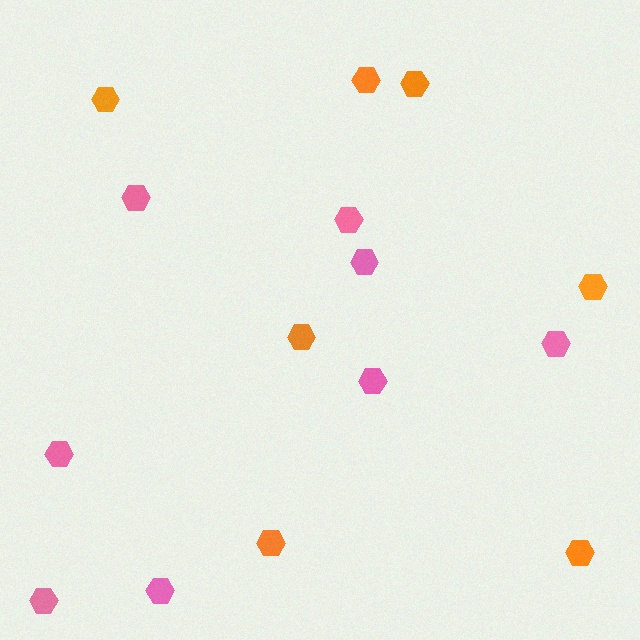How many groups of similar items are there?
There are 2 groups: one group of orange hexagons (7) and one group of pink hexagons (8).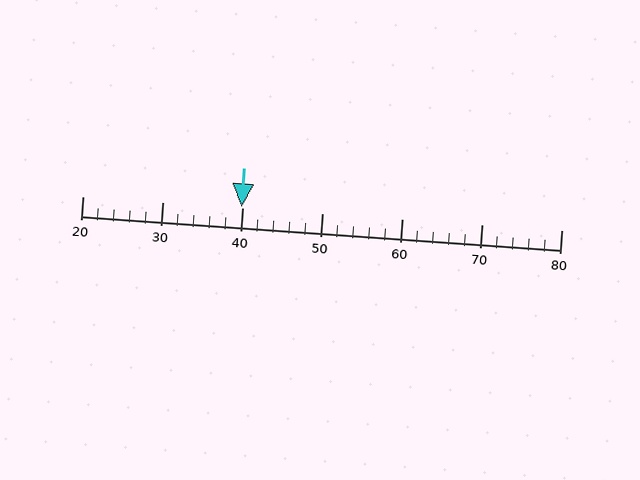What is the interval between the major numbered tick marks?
The major tick marks are spaced 10 units apart.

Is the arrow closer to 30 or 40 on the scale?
The arrow is closer to 40.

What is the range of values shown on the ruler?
The ruler shows values from 20 to 80.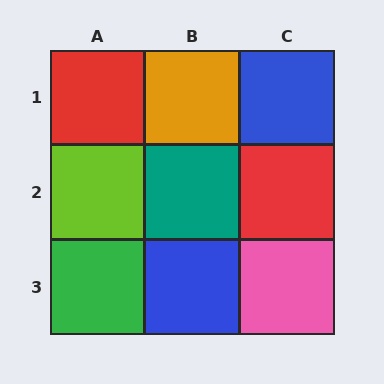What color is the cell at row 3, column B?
Blue.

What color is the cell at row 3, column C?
Pink.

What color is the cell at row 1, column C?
Blue.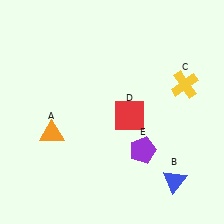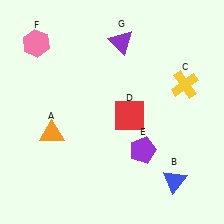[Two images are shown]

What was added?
A pink hexagon (F), a purple triangle (G) were added in Image 2.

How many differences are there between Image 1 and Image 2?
There are 2 differences between the two images.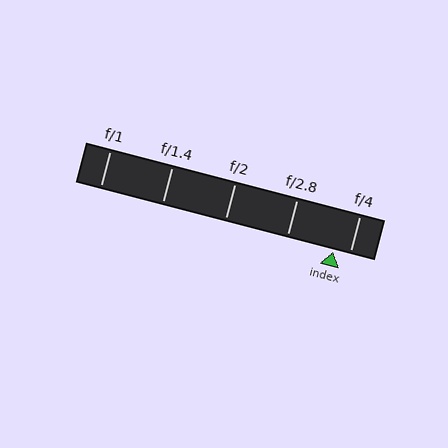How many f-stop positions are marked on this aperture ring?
There are 5 f-stop positions marked.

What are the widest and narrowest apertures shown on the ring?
The widest aperture shown is f/1 and the narrowest is f/4.